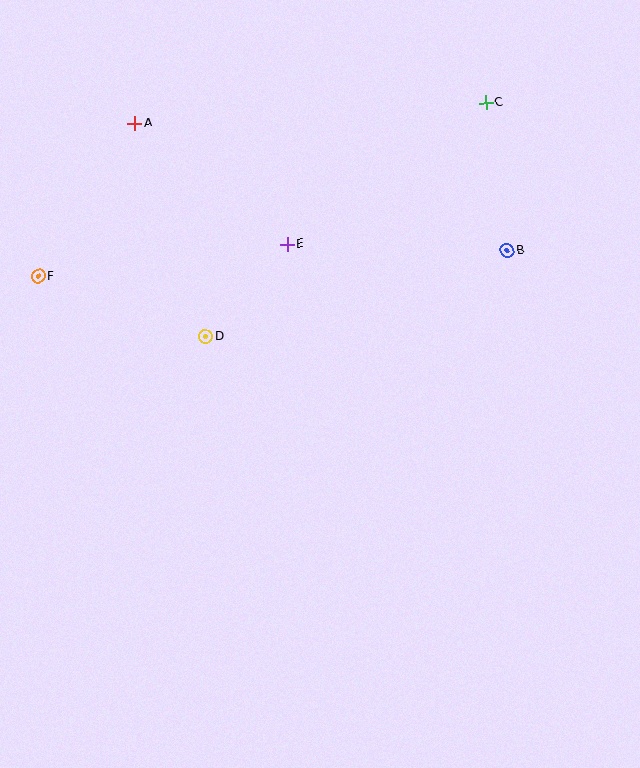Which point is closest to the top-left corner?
Point A is closest to the top-left corner.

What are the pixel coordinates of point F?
Point F is at (38, 276).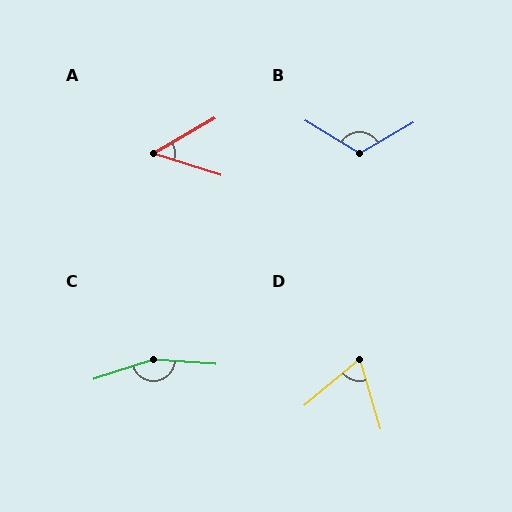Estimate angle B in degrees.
Approximately 119 degrees.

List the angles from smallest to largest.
A (48°), D (67°), B (119°), C (157°).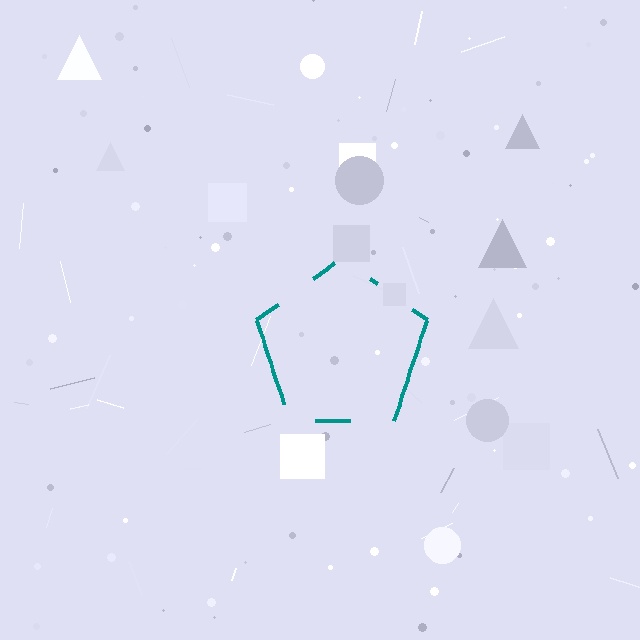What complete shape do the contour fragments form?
The contour fragments form a pentagon.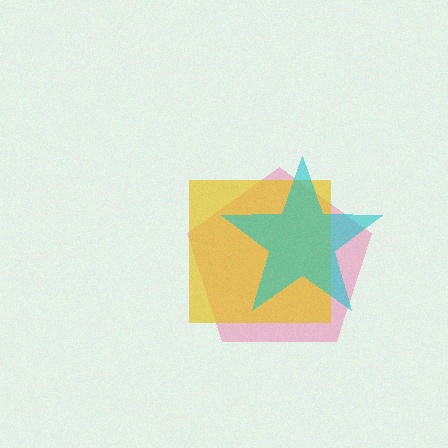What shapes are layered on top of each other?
The layered shapes are: a pink pentagon, a yellow square, a cyan star.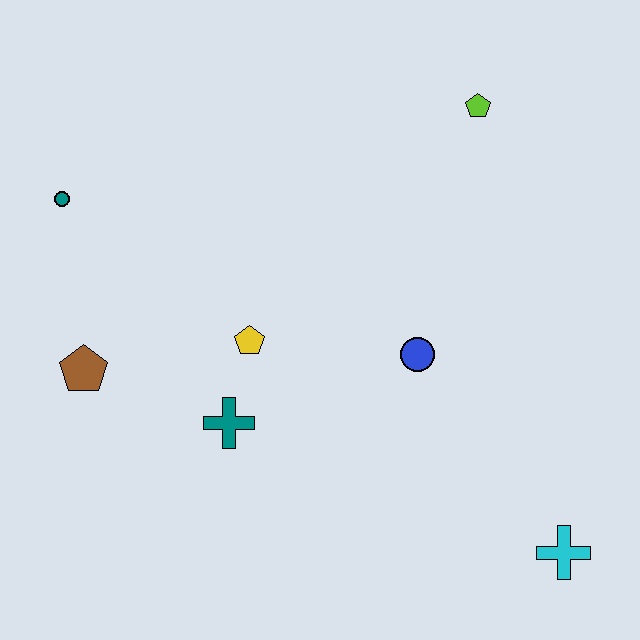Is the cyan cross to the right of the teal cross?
Yes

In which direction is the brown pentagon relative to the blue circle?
The brown pentagon is to the left of the blue circle.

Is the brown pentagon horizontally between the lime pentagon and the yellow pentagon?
No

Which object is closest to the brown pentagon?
The teal cross is closest to the brown pentagon.